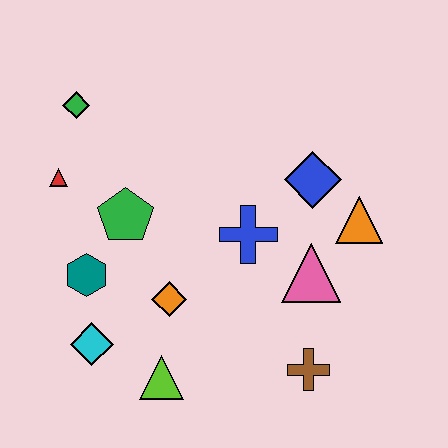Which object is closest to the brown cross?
The pink triangle is closest to the brown cross.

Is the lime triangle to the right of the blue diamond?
No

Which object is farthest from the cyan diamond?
The orange triangle is farthest from the cyan diamond.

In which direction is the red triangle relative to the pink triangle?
The red triangle is to the left of the pink triangle.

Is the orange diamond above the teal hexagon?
No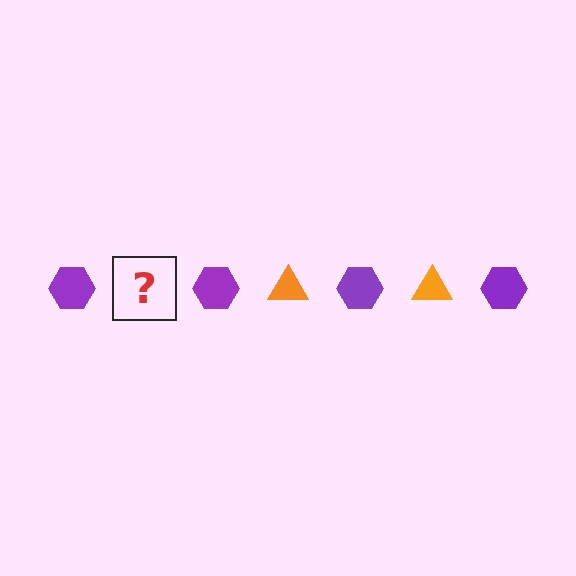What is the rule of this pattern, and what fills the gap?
The rule is that the pattern alternates between purple hexagon and orange triangle. The gap should be filled with an orange triangle.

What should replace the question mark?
The question mark should be replaced with an orange triangle.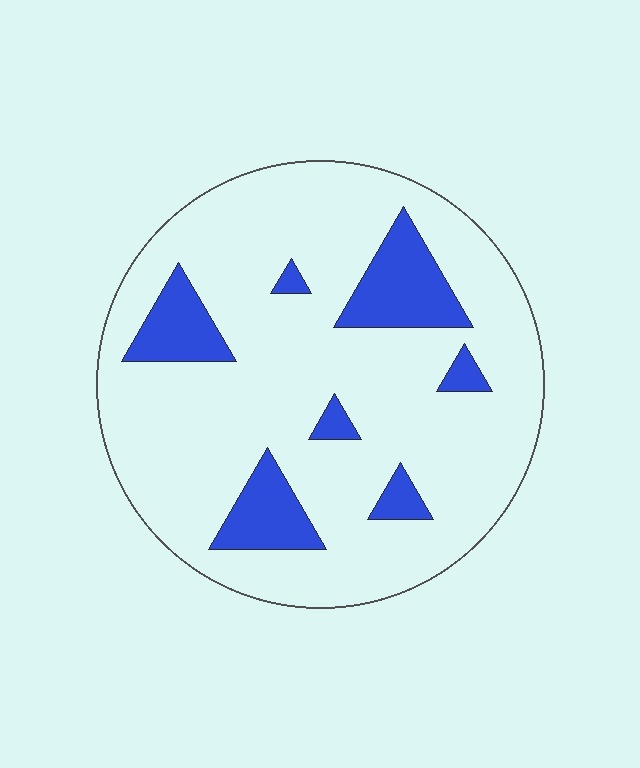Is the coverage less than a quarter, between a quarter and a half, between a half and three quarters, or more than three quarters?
Less than a quarter.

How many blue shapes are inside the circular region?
7.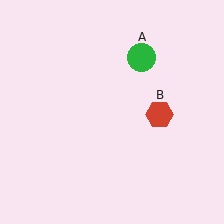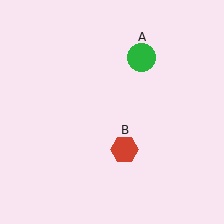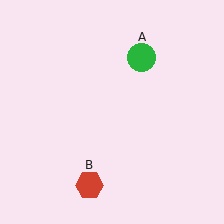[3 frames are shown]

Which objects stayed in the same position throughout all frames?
Green circle (object A) remained stationary.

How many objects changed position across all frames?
1 object changed position: red hexagon (object B).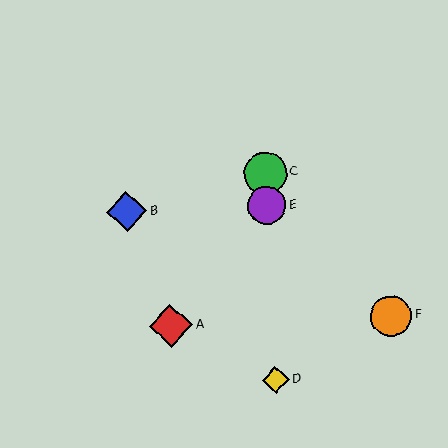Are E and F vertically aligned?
No, E is at x≈267 and F is at x≈391.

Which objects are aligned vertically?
Objects C, D, E are aligned vertically.